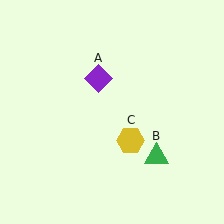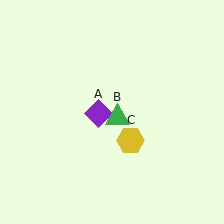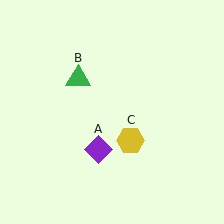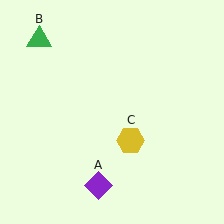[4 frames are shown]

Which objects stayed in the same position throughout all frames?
Yellow hexagon (object C) remained stationary.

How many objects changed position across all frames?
2 objects changed position: purple diamond (object A), green triangle (object B).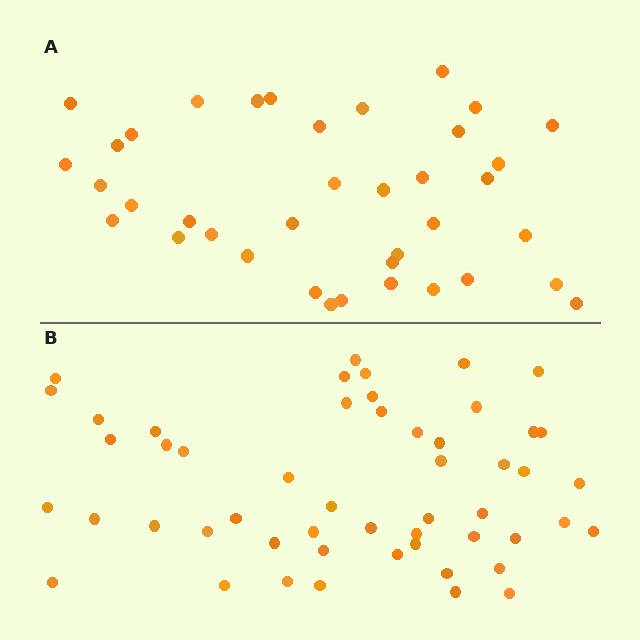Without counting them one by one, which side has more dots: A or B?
Region B (the bottom region) has more dots.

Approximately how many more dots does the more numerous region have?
Region B has approximately 15 more dots than region A.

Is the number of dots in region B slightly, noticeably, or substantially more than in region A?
Region B has noticeably more, but not dramatically so. The ratio is roughly 1.4 to 1.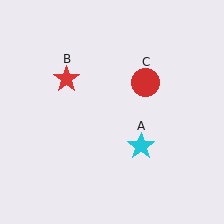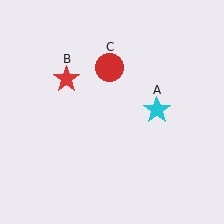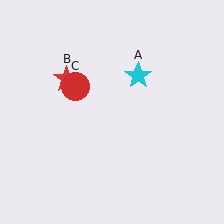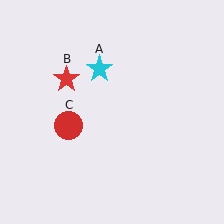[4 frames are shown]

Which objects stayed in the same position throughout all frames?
Red star (object B) remained stationary.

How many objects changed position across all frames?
2 objects changed position: cyan star (object A), red circle (object C).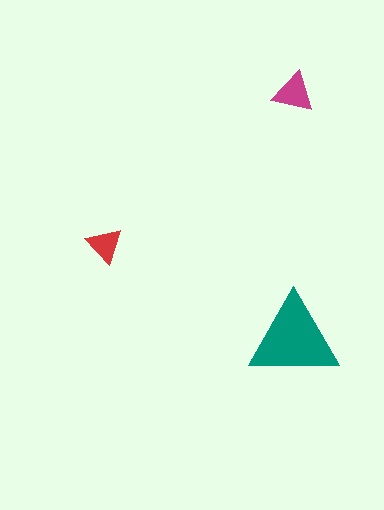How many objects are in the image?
There are 3 objects in the image.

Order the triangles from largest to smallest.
the teal one, the magenta one, the red one.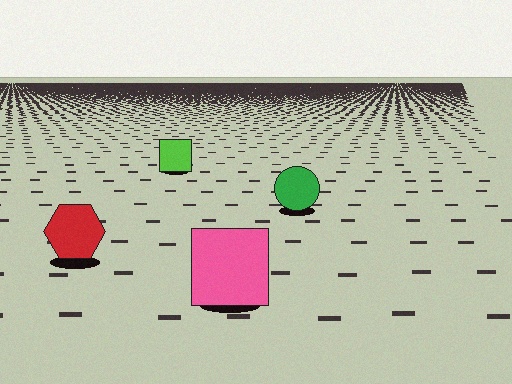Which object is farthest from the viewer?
The lime square is farthest from the viewer. It appears smaller and the ground texture around it is denser.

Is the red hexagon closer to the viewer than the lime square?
Yes. The red hexagon is closer — you can tell from the texture gradient: the ground texture is coarser near it.